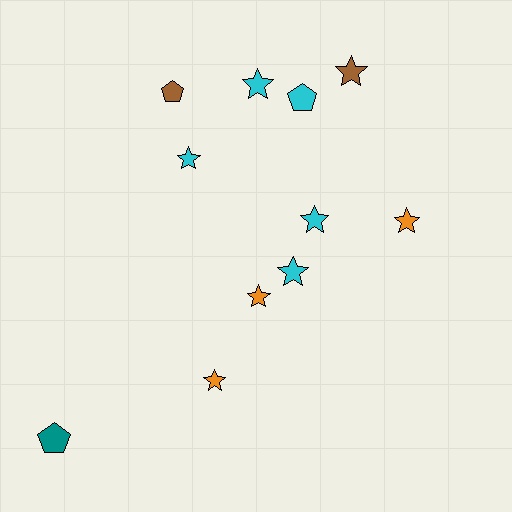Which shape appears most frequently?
Star, with 8 objects.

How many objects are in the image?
There are 11 objects.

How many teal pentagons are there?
There is 1 teal pentagon.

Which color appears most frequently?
Cyan, with 5 objects.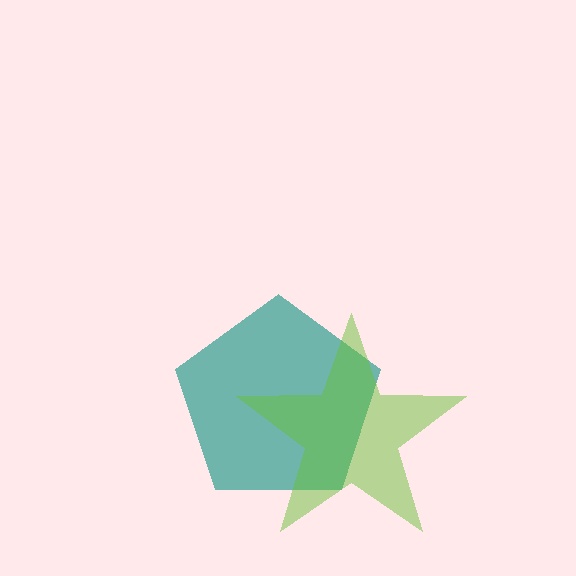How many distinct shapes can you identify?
There are 2 distinct shapes: a teal pentagon, a lime star.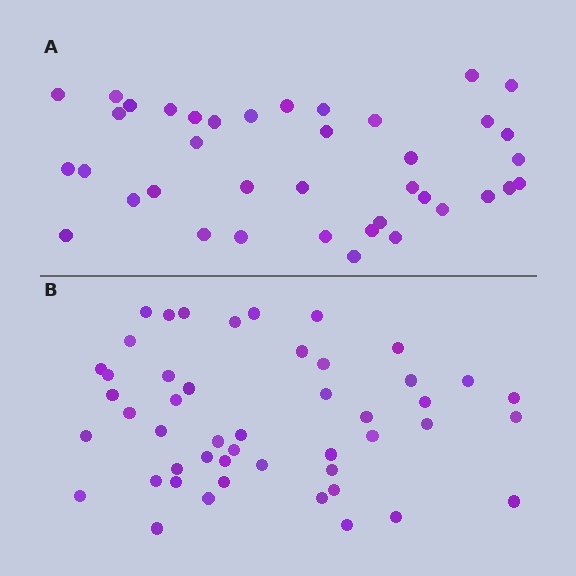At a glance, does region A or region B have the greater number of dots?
Region B (the bottom region) has more dots.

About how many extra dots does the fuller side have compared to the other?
Region B has roughly 8 or so more dots than region A.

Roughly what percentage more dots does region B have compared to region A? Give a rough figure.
About 25% more.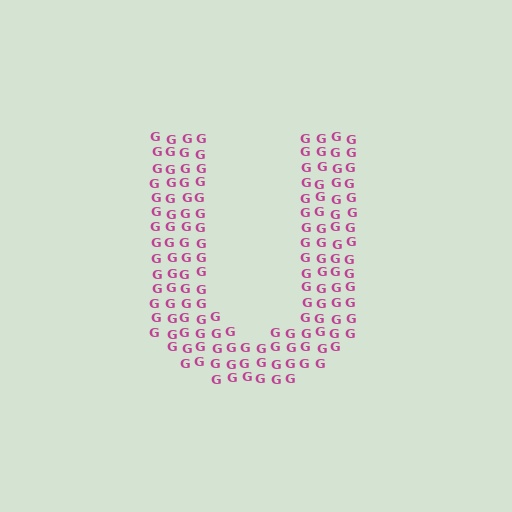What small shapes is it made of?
It is made of small letter G's.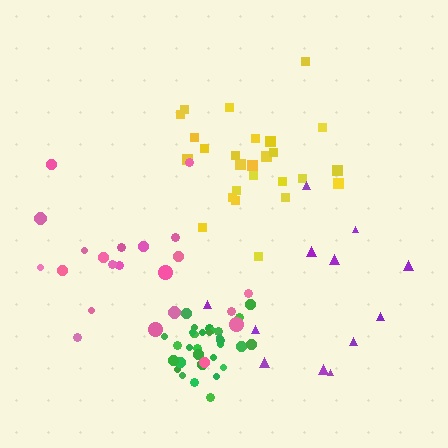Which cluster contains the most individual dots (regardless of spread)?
Green (32).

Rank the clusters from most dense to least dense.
green, yellow, pink, purple.